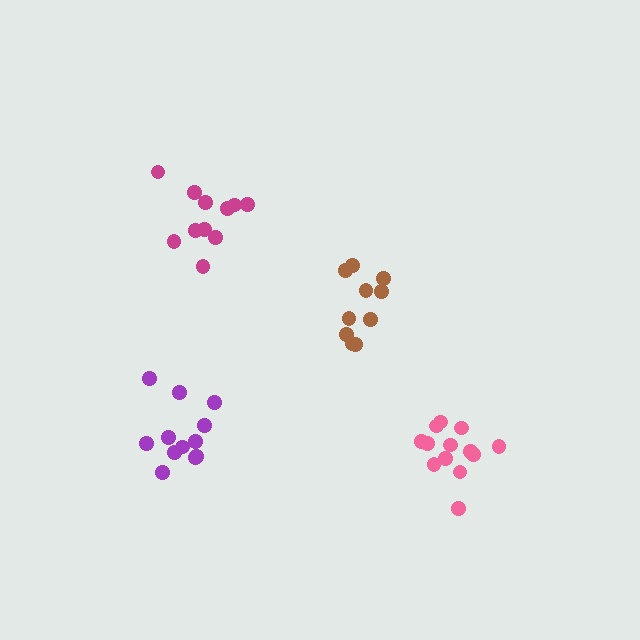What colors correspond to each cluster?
The clusters are colored: brown, magenta, pink, purple.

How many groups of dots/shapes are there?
There are 4 groups.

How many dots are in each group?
Group 1: 10 dots, Group 2: 11 dots, Group 3: 13 dots, Group 4: 12 dots (46 total).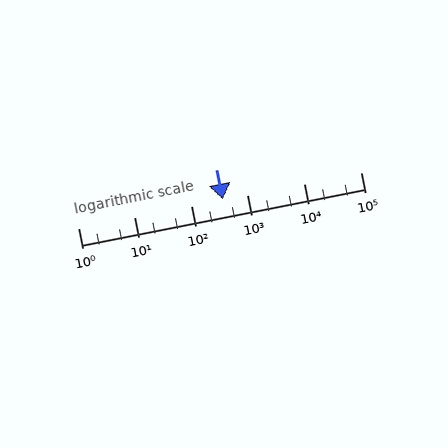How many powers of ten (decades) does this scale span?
The scale spans 5 decades, from 1 to 100000.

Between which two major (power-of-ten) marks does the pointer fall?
The pointer is between 100 and 1000.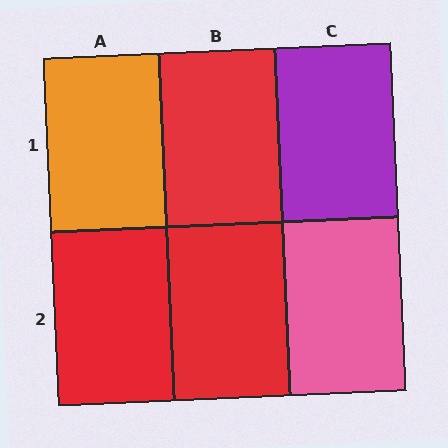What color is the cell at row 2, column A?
Red.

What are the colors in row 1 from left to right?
Orange, red, purple.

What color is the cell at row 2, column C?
Pink.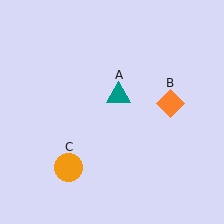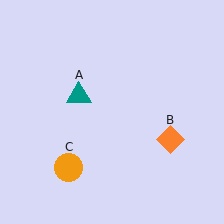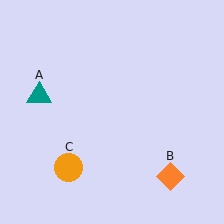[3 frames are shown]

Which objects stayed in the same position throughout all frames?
Orange circle (object C) remained stationary.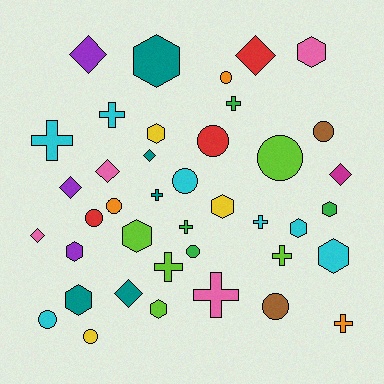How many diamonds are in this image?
There are 8 diamonds.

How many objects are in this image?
There are 40 objects.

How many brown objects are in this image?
There are 2 brown objects.